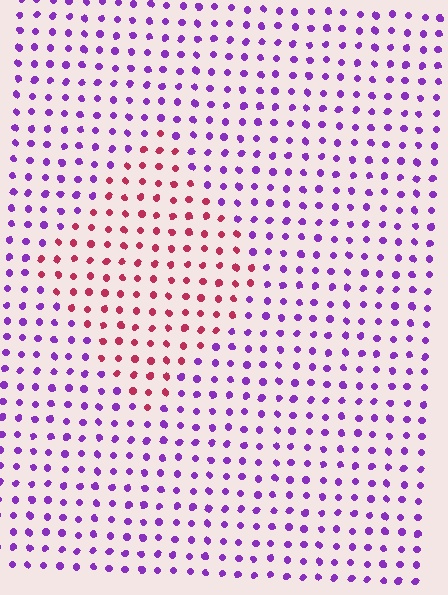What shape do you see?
I see a diamond.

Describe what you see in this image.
The image is filled with small purple elements in a uniform arrangement. A diamond-shaped region is visible where the elements are tinted to a slightly different hue, forming a subtle color boundary.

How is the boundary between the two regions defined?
The boundary is defined purely by a slight shift in hue (about 64 degrees). Spacing, size, and orientation are identical on both sides.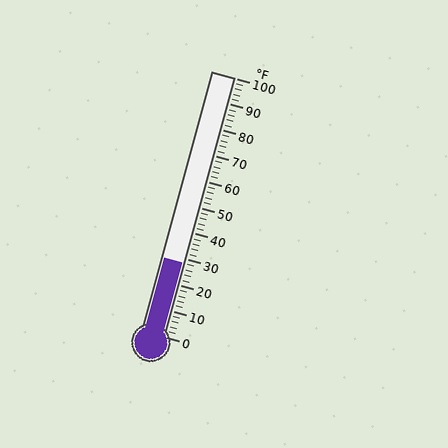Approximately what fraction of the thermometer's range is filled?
The thermometer is filled to approximately 30% of its range.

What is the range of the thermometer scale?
The thermometer scale ranges from 0°F to 100°F.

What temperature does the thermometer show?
The thermometer shows approximately 28°F.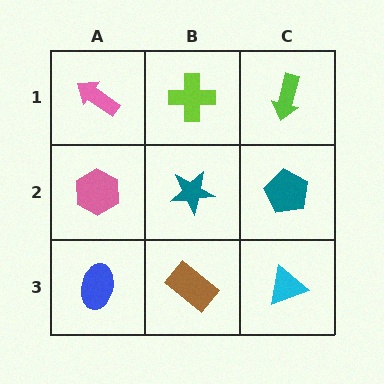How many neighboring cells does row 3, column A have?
2.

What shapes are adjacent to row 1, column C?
A teal pentagon (row 2, column C), a lime cross (row 1, column B).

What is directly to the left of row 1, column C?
A lime cross.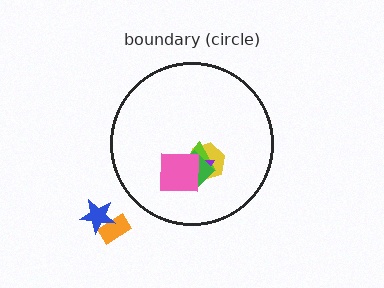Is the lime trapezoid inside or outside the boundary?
Inside.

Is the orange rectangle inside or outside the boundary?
Outside.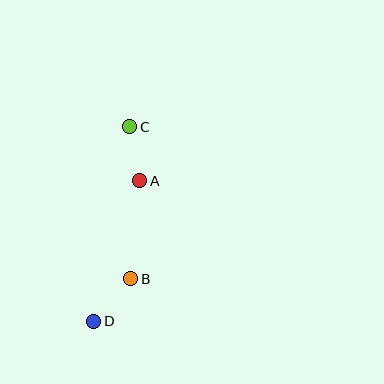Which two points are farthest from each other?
Points C and D are farthest from each other.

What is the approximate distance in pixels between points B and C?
The distance between B and C is approximately 152 pixels.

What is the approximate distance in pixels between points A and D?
The distance between A and D is approximately 148 pixels.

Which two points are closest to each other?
Points A and C are closest to each other.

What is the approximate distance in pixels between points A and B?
The distance between A and B is approximately 99 pixels.